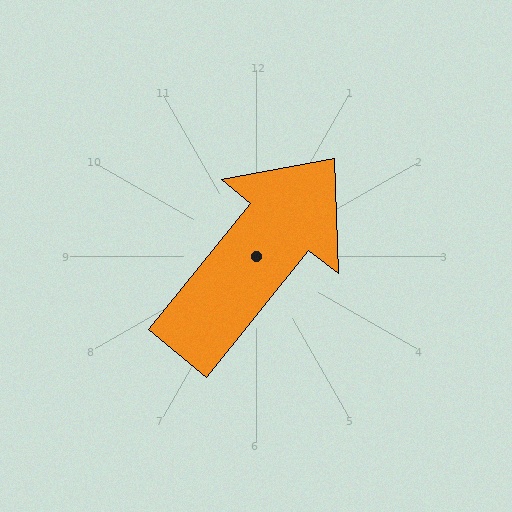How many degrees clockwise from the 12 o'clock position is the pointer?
Approximately 39 degrees.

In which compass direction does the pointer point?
Northeast.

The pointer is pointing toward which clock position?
Roughly 1 o'clock.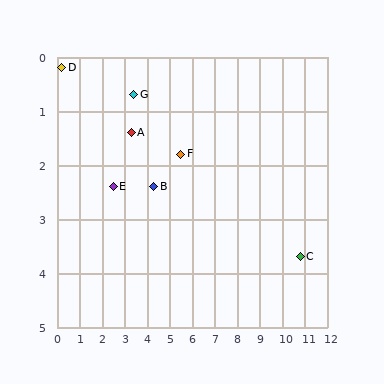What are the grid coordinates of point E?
Point E is at approximately (2.5, 2.4).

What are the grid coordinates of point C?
Point C is at approximately (10.8, 3.7).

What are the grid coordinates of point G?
Point G is at approximately (3.4, 0.7).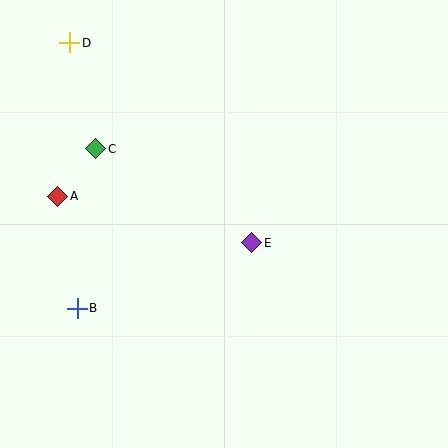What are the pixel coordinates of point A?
Point A is at (58, 196).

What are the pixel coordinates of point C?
Point C is at (96, 149).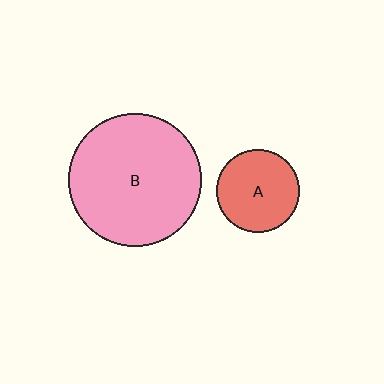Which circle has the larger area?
Circle B (pink).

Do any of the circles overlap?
No, none of the circles overlap.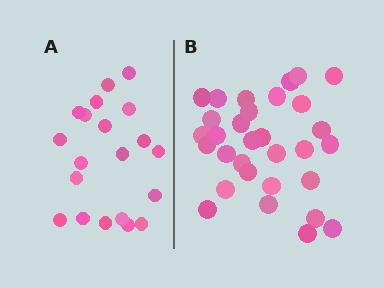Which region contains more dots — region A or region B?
Region B (the right region) has more dots.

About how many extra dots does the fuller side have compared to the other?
Region B has roughly 12 or so more dots than region A.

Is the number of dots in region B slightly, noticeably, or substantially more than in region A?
Region B has substantially more. The ratio is roughly 1.6 to 1.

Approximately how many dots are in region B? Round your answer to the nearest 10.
About 30 dots. (The exact count is 31, which rounds to 30.)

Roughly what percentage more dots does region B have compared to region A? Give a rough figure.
About 55% more.